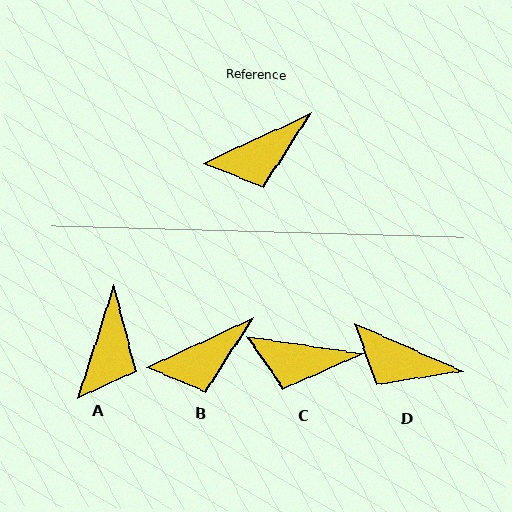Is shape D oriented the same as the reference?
No, it is off by about 49 degrees.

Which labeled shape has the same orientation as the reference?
B.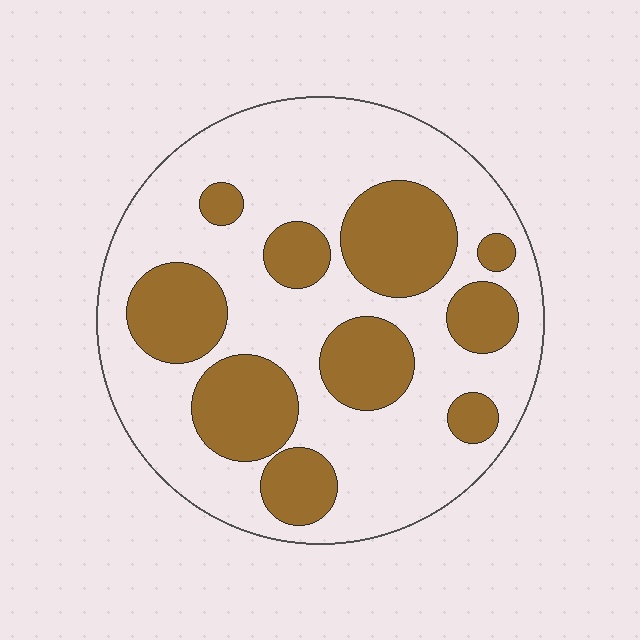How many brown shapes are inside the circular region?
10.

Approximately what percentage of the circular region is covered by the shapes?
Approximately 35%.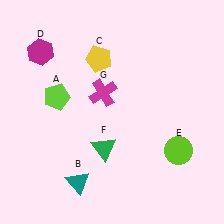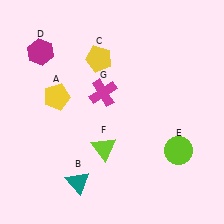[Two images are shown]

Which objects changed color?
A changed from lime to yellow. F changed from green to lime.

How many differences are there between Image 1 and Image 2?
There are 2 differences between the two images.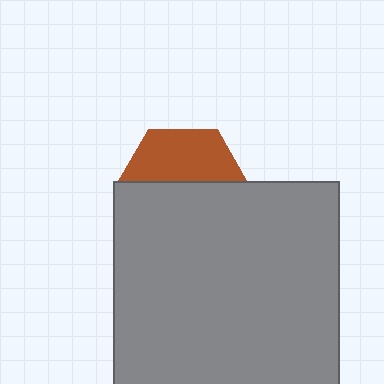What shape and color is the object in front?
The object in front is a gray square.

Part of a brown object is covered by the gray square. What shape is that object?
It is a hexagon.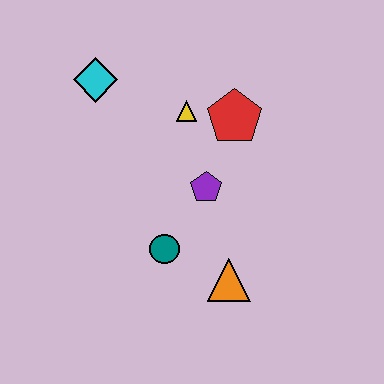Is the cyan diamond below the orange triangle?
No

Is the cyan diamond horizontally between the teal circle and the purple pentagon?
No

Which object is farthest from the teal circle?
The cyan diamond is farthest from the teal circle.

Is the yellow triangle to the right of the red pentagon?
No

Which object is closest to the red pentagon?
The yellow triangle is closest to the red pentagon.